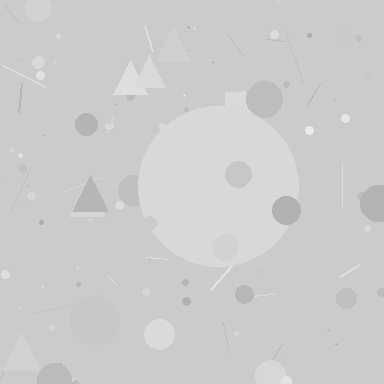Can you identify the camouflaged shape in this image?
The camouflaged shape is a circle.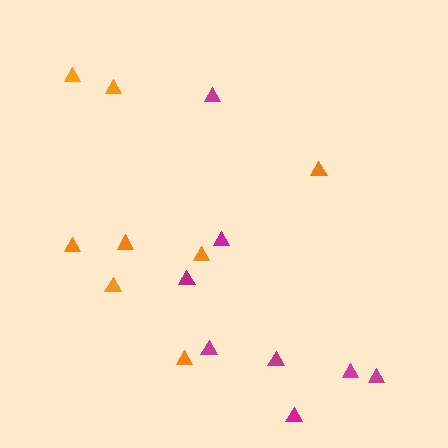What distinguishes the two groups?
There are 2 groups: one group of orange triangles (8) and one group of magenta triangles (8).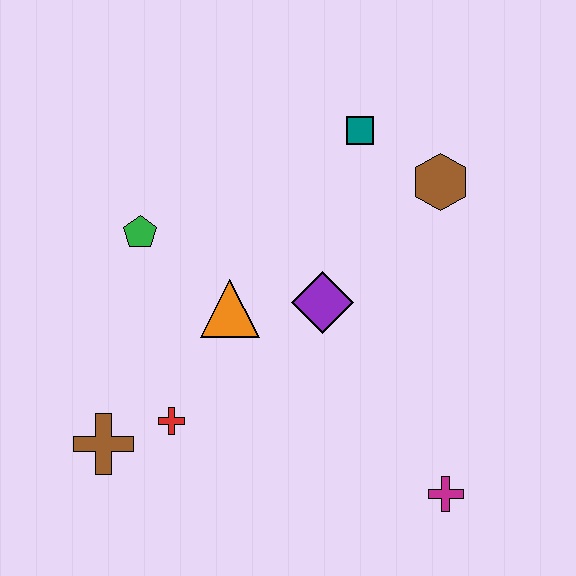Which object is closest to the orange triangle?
The purple diamond is closest to the orange triangle.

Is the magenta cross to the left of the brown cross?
No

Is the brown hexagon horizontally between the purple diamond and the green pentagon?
No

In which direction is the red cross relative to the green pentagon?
The red cross is below the green pentagon.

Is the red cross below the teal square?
Yes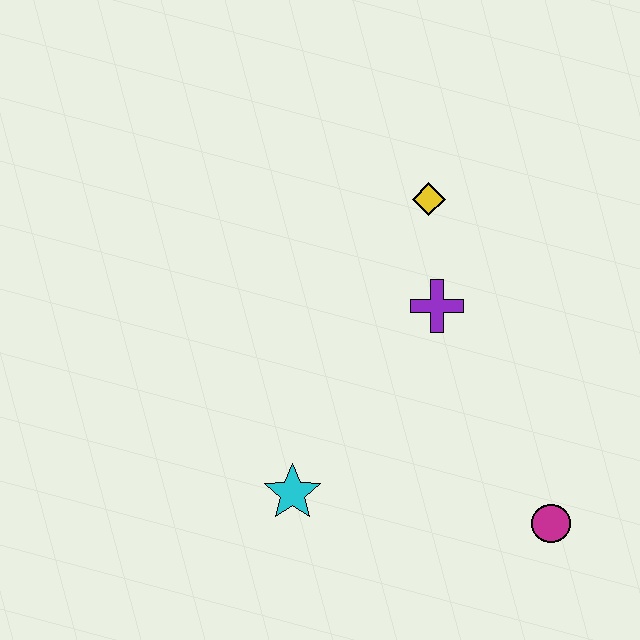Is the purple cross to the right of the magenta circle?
No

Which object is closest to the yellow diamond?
The purple cross is closest to the yellow diamond.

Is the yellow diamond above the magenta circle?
Yes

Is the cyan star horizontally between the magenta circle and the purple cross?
No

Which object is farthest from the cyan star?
The yellow diamond is farthest from the cyan star.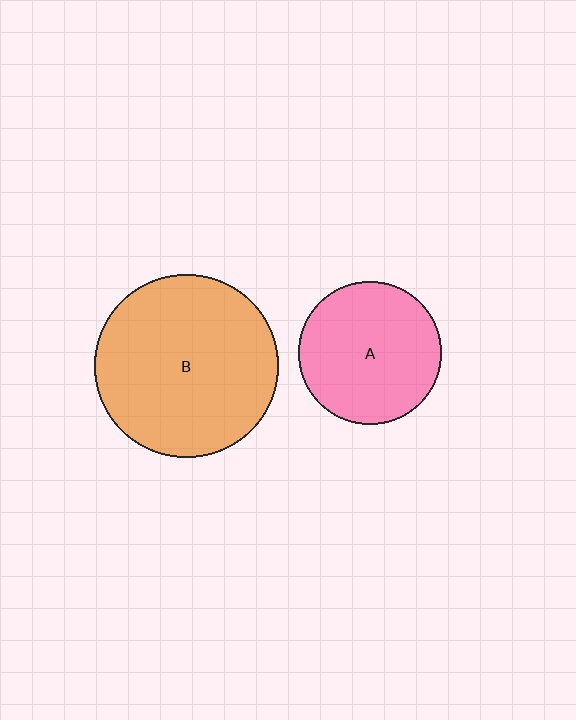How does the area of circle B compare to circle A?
Approximately 1.6 times.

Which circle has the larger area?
Circle B (orange).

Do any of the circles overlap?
No, none of the circles overlap.